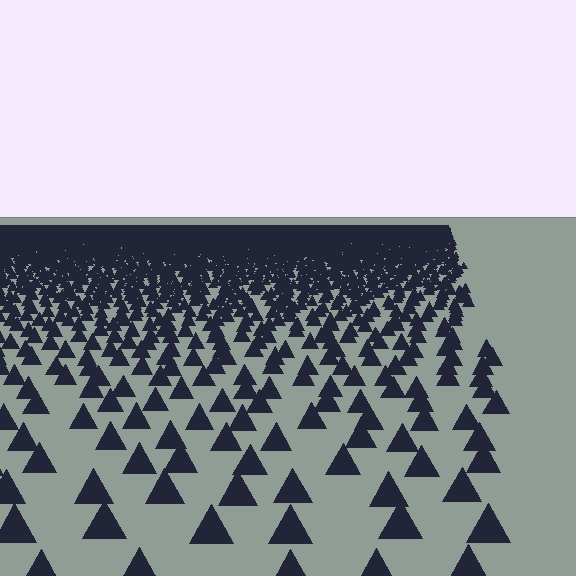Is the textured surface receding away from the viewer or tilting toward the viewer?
The surface is receding away from the viewer. Texture elements get smaller and denser toward the top.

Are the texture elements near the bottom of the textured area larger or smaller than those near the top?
Larger. Near the bottom, elements are closer to the viewer and appear at a bigger on-screen size.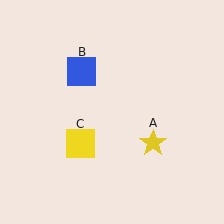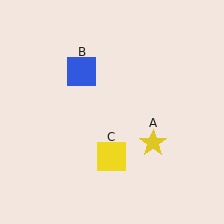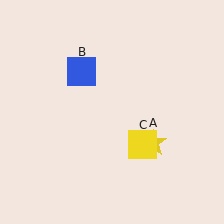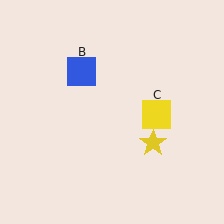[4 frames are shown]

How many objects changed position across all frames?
1 object changed position: yellow square (object C).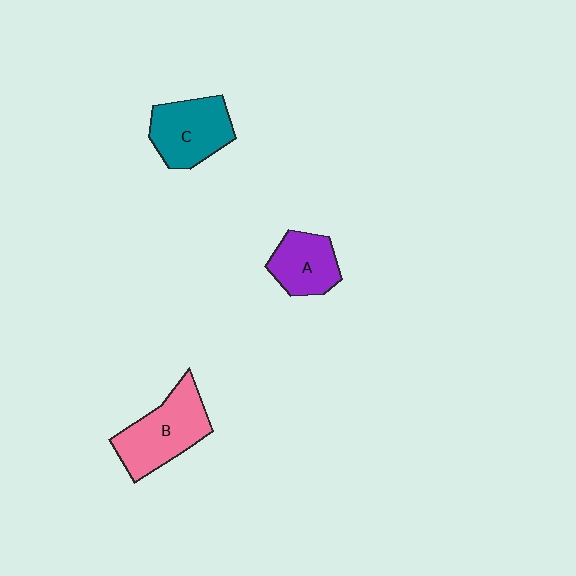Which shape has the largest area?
Shape B (pink).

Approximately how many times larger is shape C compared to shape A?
Approximately 1.3 times.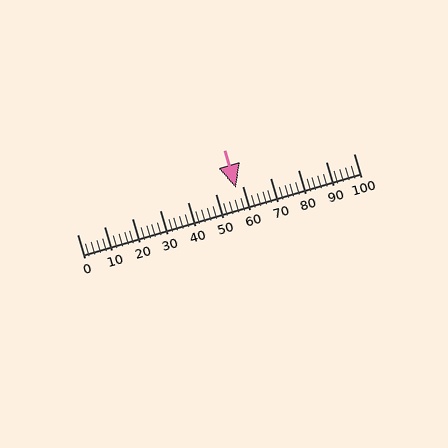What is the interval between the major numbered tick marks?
The major tick marks are spaced 10 units apart.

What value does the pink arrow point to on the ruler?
The pink arrow points to approximately 58.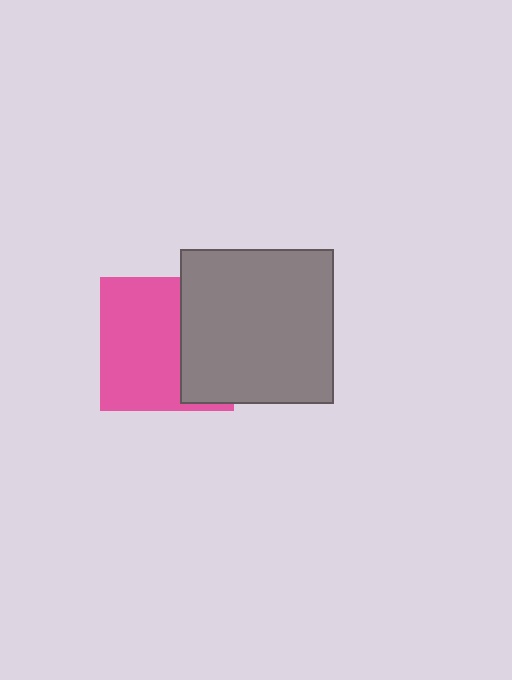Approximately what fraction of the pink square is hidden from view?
Roughly 38% of the pink square is hidden behind the gray square.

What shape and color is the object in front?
The object in front is a gray square.